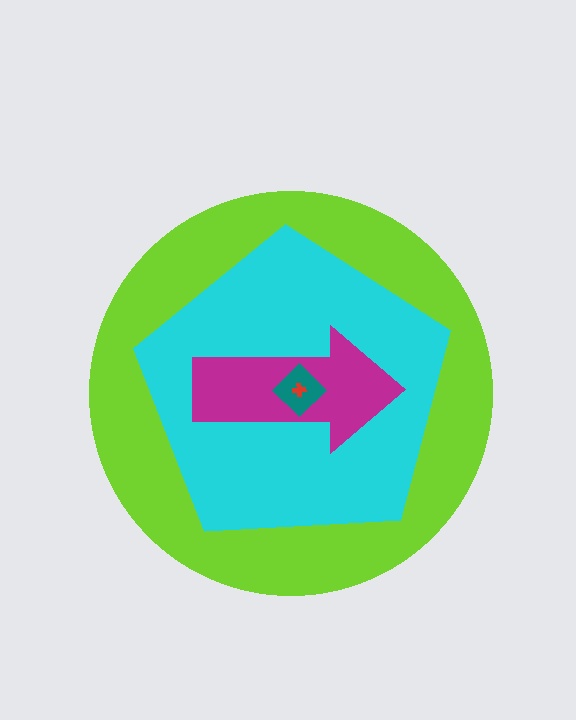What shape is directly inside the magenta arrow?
The teal diamond.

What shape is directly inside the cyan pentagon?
The magenta arrow.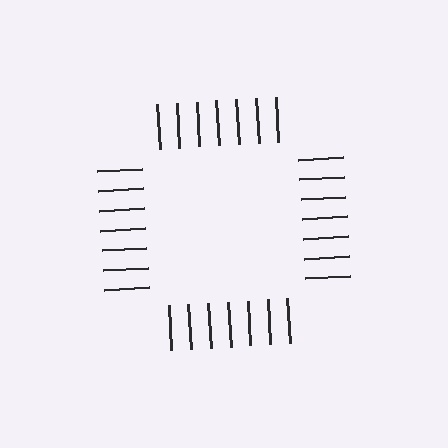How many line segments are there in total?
28 — 7 along each of the 4 edges.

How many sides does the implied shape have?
4 sides — the line-ends trace a square.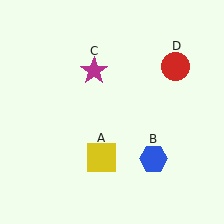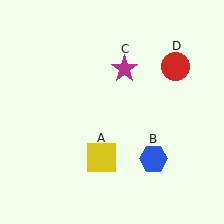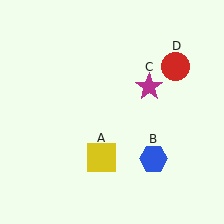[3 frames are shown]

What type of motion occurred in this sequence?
The magenta star (object C) rotated clockwise around the center of the scene.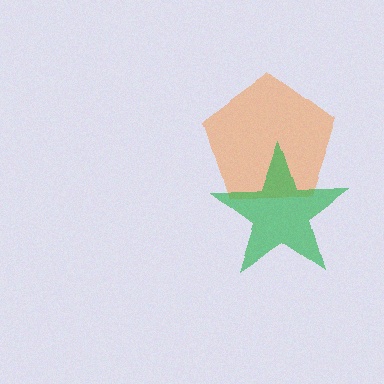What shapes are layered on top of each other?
The layered shapes are: an orange pentagon, a green star.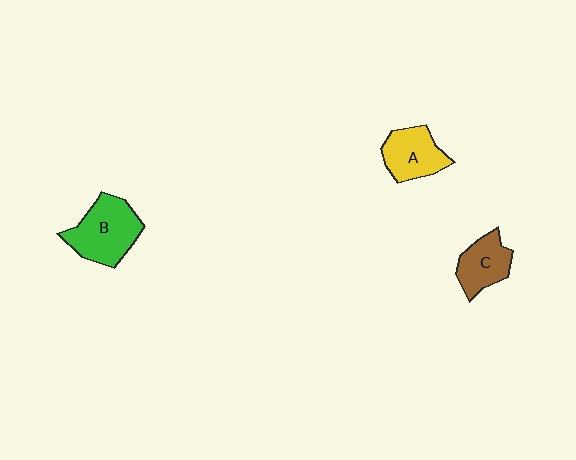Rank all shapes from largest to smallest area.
From largest to smallest: B (green), A (yellow), C (brown).